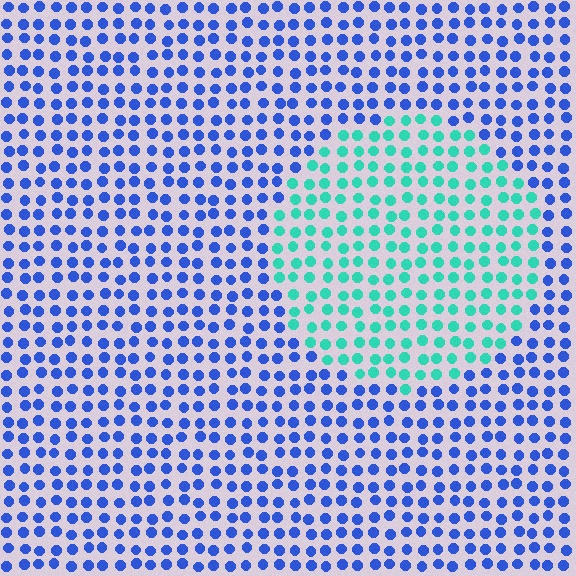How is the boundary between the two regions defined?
The boundary is defined purely by a slight shift in hue (about 59 degrees). Spacing, size, and orientation are identical on both sides.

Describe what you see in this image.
The image is filled with small blue elements in a uniform arrangement. A circle-shaped region is visible where the elements are tinted to a slightly different hue, forming a subtle color boundary.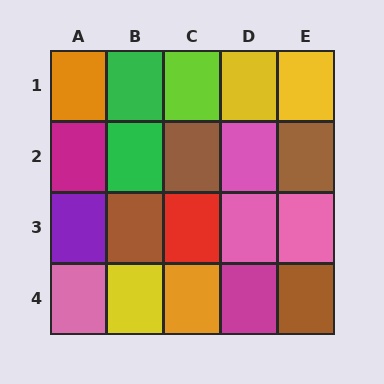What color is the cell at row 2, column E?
Brown.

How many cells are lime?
1 cell is lime.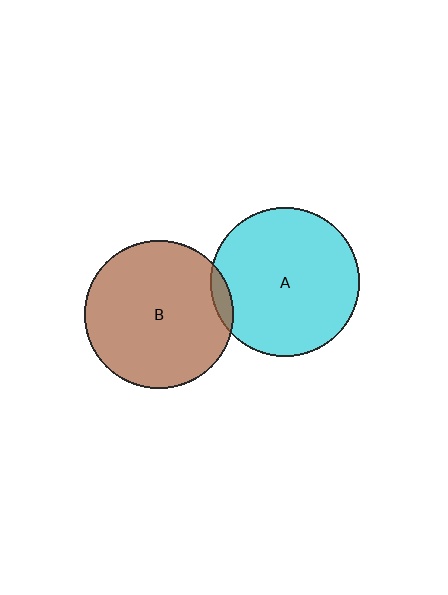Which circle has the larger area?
Circle B (brown).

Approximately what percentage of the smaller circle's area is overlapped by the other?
Approximately 5%.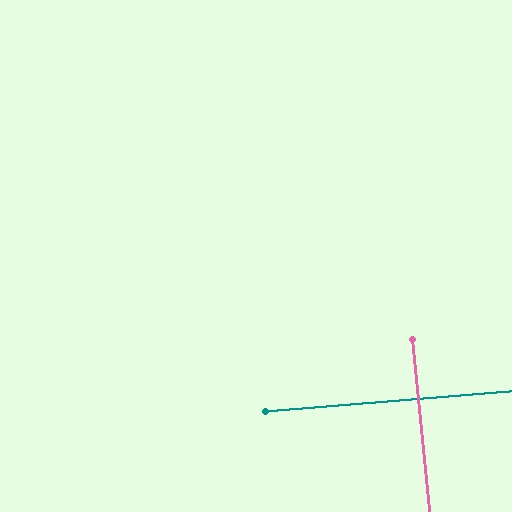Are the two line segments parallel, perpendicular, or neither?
Perpendicular — they meet at approximately 89°.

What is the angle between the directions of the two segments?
Approximately 89 degrees.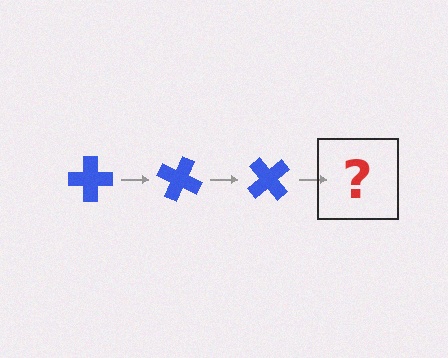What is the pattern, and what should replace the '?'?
The pattern is that the cross rotates 25 degrees each step. The '?' should be a blue cross rotated 75 degrees.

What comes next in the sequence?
The next element should be a blue cross rotated 75 degrees.